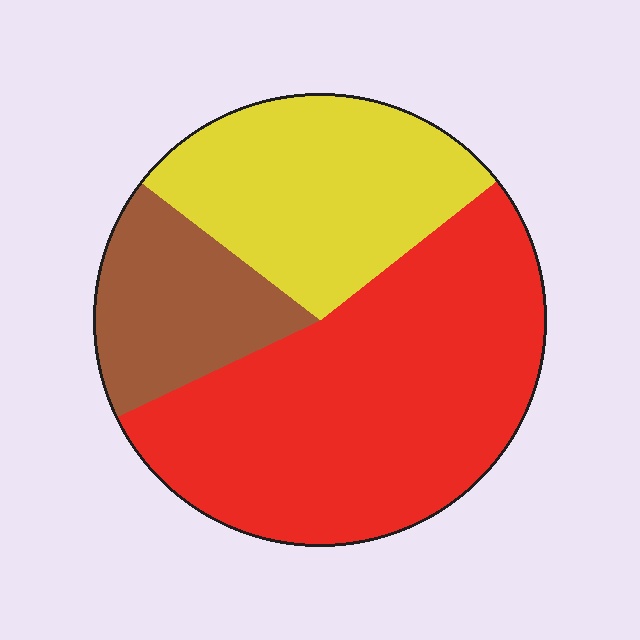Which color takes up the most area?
Red, at roughly 55%.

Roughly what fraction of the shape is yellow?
Yellow covers roughly 30% of the shape.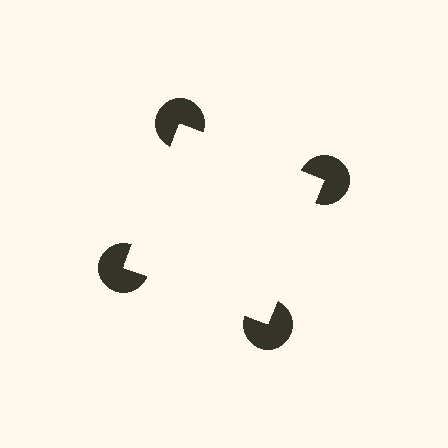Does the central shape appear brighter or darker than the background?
It typically appears slightly brighter than the background, even though no actual brightness change is drawn.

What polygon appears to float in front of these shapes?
An illusory square — its edges are inferred from the aligned wedge cuts in the pac-man discs, not physically drawn.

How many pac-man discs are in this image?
There are 4 — one at each vertex of the illusory square.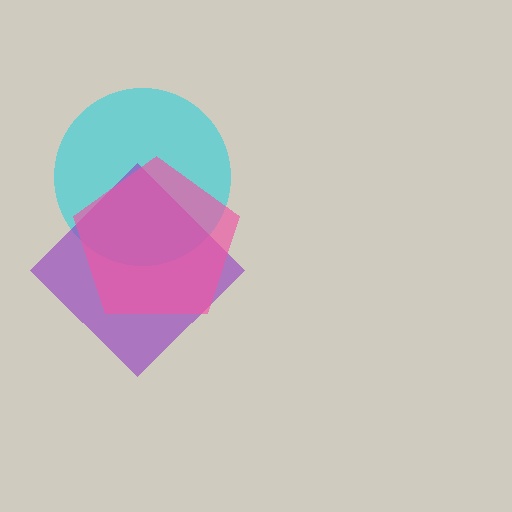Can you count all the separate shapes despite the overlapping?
Yes, there are 3 separate shapes.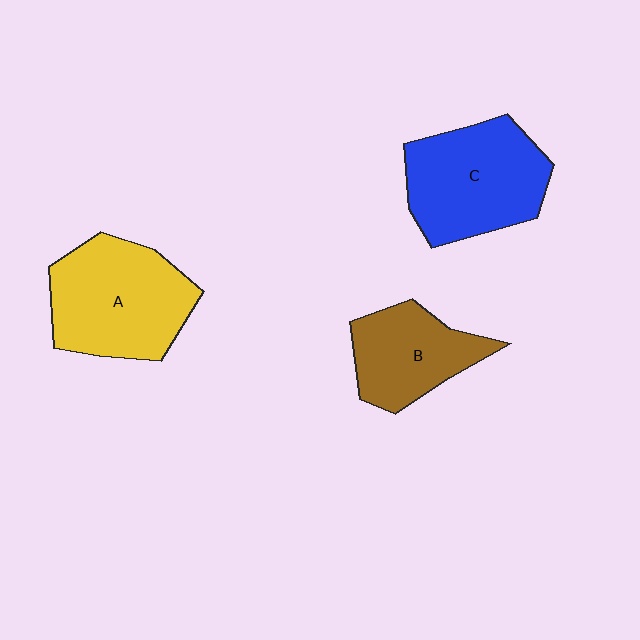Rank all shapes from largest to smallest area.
From largest to smallest: A (yellow), C (blue), B (brown).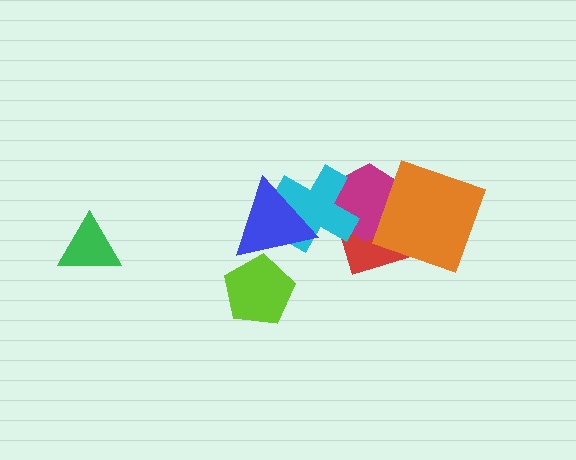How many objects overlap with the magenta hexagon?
3 objects overlap with the magenta hexagon.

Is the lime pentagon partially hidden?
Yes, it is partially covered by another shape.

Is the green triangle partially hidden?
No, no other shape covers it.